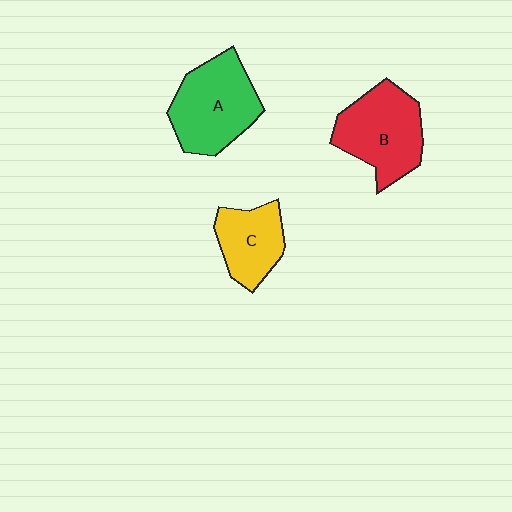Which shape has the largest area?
Shape A (green).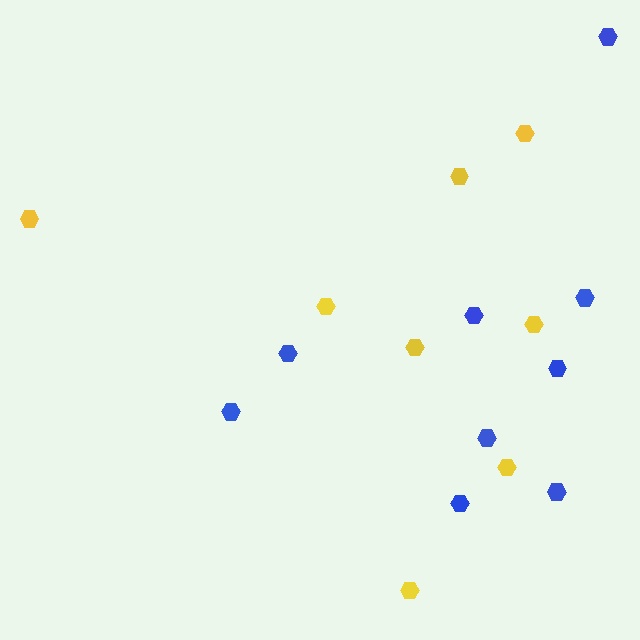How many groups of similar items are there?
There are 2 groups: one group of blue hexagons (9) and one group of yellow hexagons (8).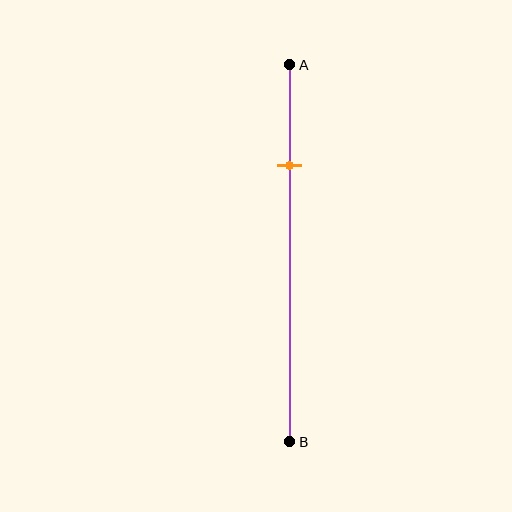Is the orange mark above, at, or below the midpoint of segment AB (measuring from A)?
The orange mark is above the midpoint of segment AB.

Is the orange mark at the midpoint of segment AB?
No, the mark is at about 25% from A, not at the 50% midpoint.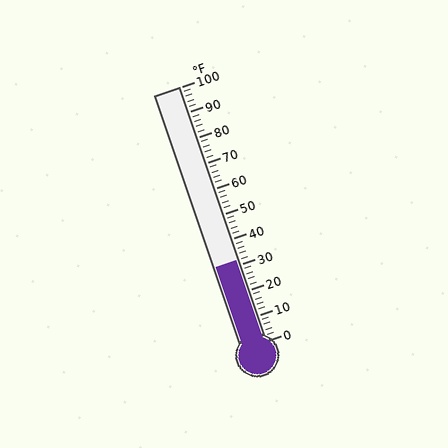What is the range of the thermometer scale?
The thermometer scale ranges from 0°F to 100°F.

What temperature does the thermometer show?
The thermometer shows approximately 32°F.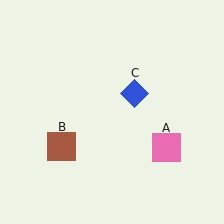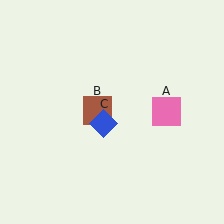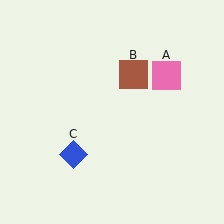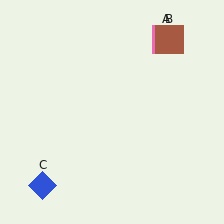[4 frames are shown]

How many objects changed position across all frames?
3 objects changed position: pink square (object A), brown square (object B), blue diamond (object C).